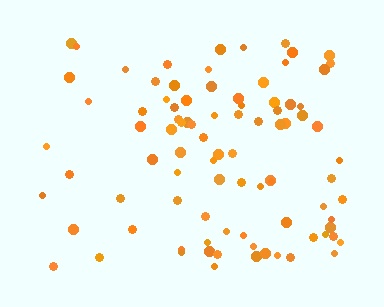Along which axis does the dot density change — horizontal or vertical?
Horizontal.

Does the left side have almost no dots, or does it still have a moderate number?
Still a moderate number, just noticeably fewer than the right.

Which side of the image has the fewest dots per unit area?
The left.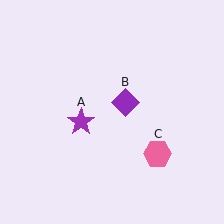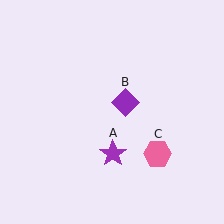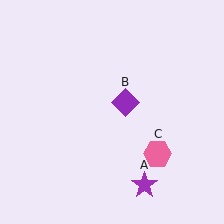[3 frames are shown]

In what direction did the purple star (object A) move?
The purple star (object A) moved down and to the right.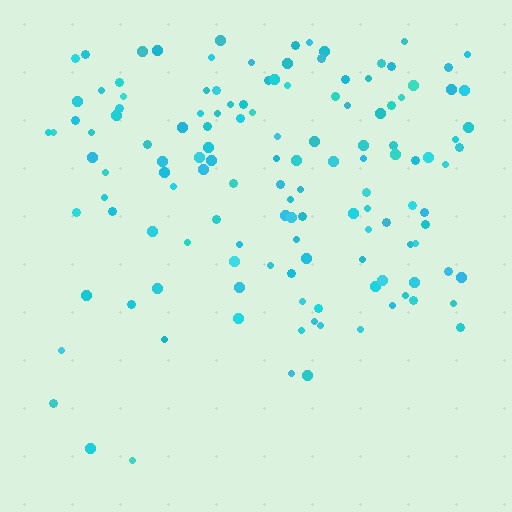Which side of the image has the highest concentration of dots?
The top.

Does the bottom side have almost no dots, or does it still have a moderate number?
Still a moderate number, just noticeably fewer than the top.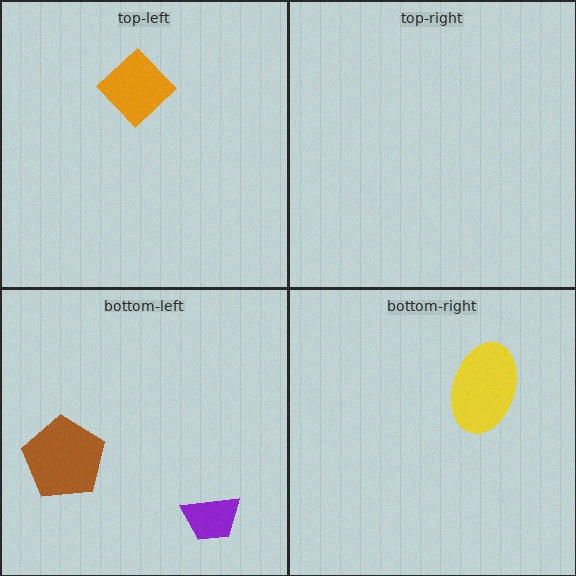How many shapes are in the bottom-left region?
2.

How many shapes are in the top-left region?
1.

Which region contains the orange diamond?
The top-left region.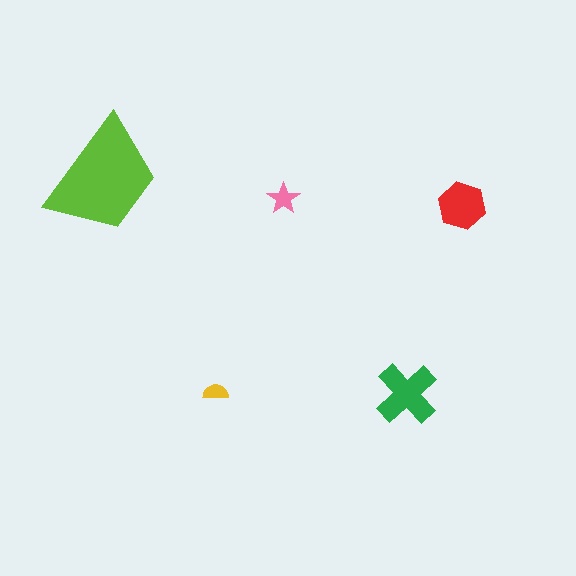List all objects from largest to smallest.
The lime trapezoid, the green cross, the red hexagon, the pink star, the yellow semicircle.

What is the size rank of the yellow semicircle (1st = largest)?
5th.